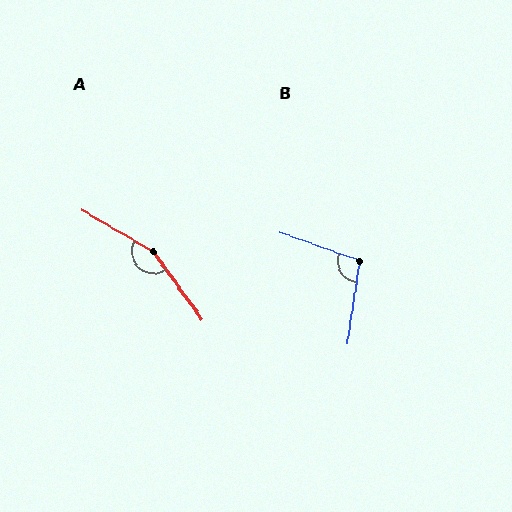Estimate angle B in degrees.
Approximately 101 degrees.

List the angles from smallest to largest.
B (101°), A (156°).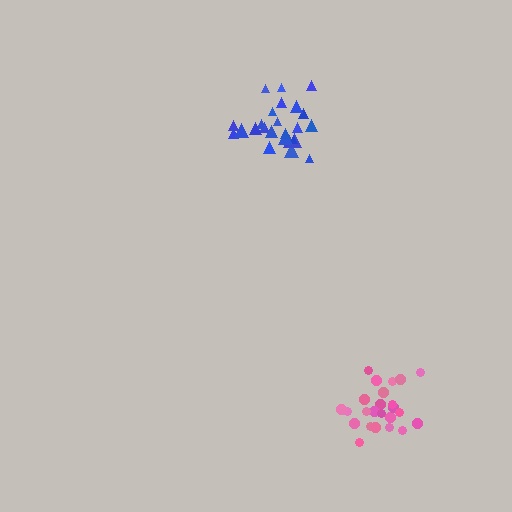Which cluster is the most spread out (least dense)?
Pink.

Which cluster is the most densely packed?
Blue.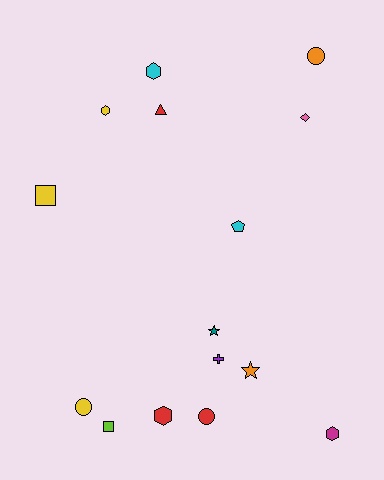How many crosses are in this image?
There is 1 cross.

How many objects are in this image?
There are 15 objects.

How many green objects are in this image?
There are no green objects.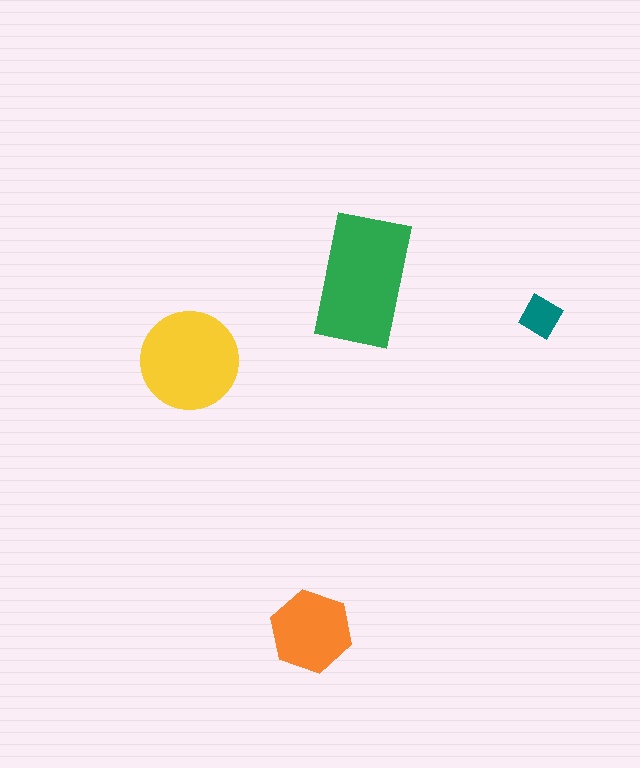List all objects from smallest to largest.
The teal diamond, the orange hexagon, the yellow circle, the green rectangle.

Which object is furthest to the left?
The yellow circle is leftmost.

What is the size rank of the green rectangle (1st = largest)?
1st.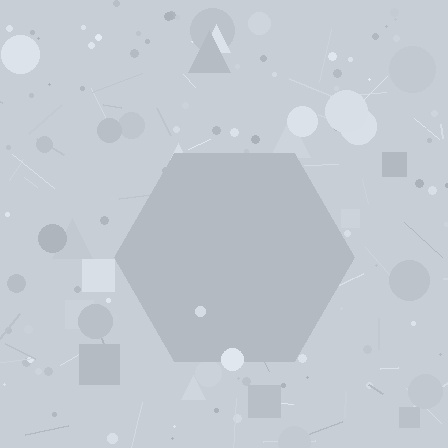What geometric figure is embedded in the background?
A hexagon is embedded in the background.